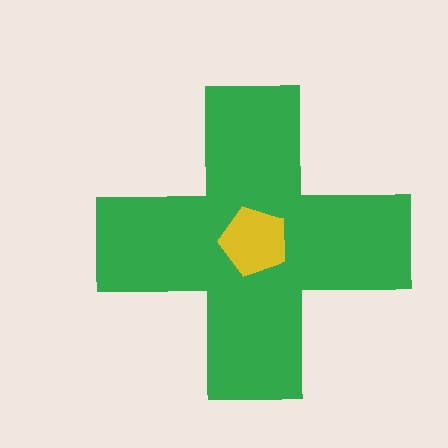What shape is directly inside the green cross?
The yellow pentagon.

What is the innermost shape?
The yellow pentagon.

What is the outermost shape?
The green cross.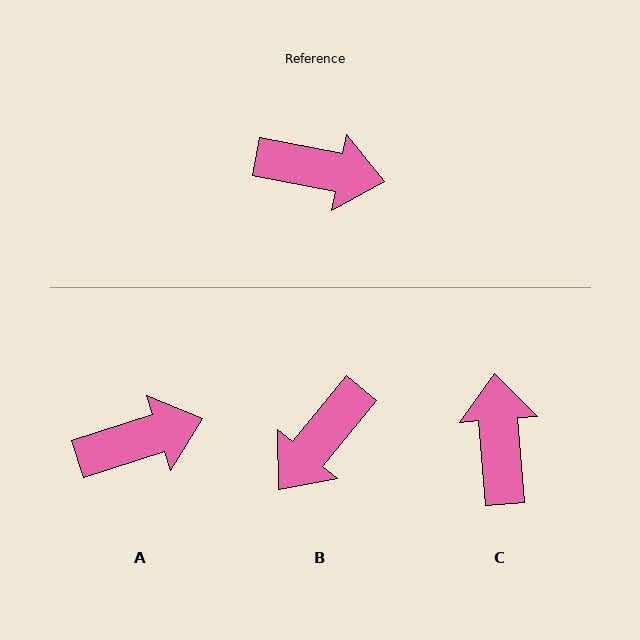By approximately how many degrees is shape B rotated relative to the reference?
Approximately 118 degrees clockwise.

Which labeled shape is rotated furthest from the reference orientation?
B, about 118 degrees away.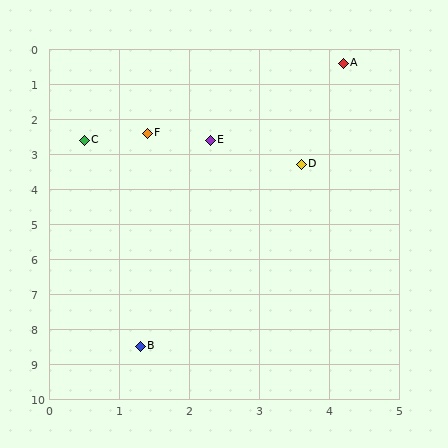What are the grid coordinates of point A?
Point A is at approximately (4.2, 0.4).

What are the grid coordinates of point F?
Point F is at approximately (1.4, 2.4).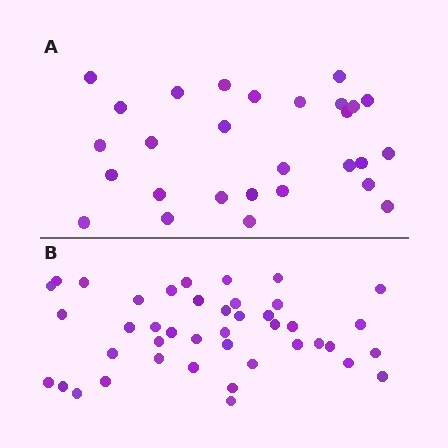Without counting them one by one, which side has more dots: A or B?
Region B (the bottom region) has more dots.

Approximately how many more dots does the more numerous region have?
Region B has approximately 15 more dots than region A.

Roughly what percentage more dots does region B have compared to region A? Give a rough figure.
About 50% more.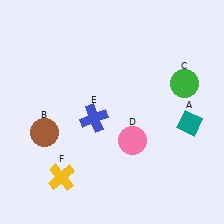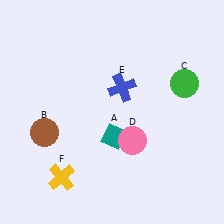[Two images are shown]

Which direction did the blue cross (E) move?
The blue cross (E) moved up.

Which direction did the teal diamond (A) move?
The teal diamond (A) moved left.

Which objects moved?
The objects that moved are: the teal diamond (A), the blue cross (E).